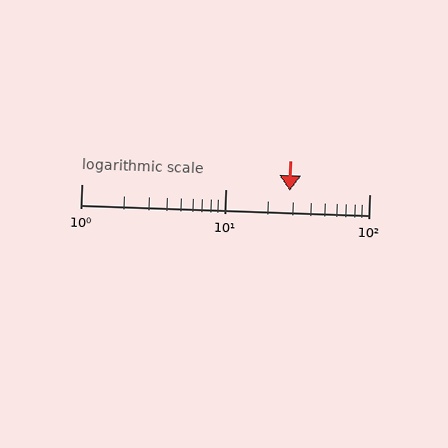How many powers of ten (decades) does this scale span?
The scale spans 2 decades, from 1 to 100.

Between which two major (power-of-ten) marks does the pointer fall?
The pointer is between 10 and 100.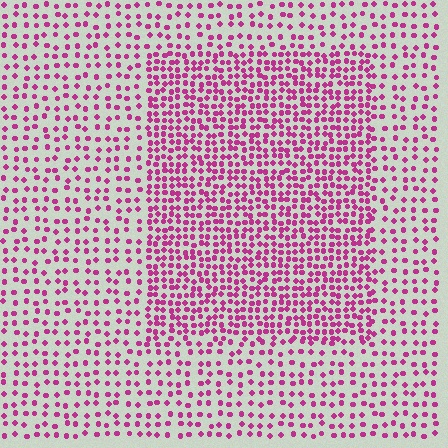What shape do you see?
I see a rectangle.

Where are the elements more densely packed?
The elements are more densely packed inside the rectangle boundary.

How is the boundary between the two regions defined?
The boundary is defined by a change in element density (approximately 2.0x ratio). All elements are the same color, size, and shape.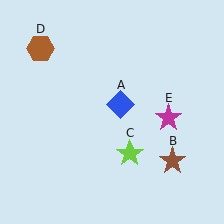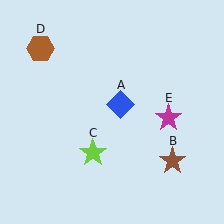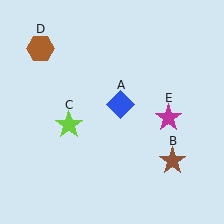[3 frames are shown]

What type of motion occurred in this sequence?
The lime star (object C) rotated clockwise around the center of the scene.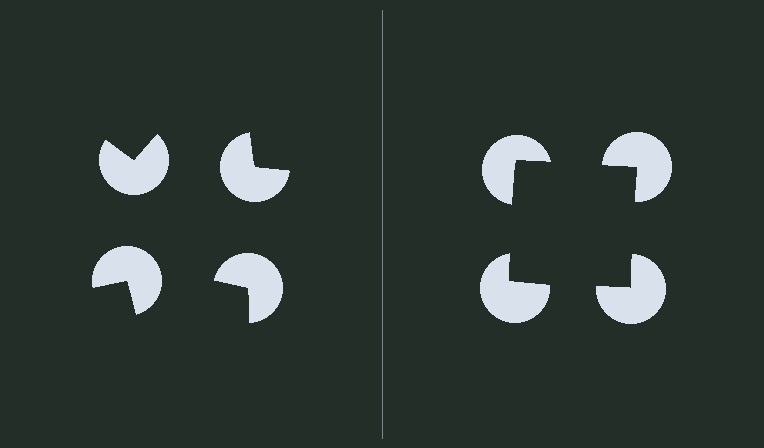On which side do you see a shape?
An illusory square appears on the right side. On the left side the wedge cuts are rotated, so no coherent shape forms.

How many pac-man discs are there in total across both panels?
8 — 4 on each side.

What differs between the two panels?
The pac-man discs are positioned identically on both sides; only the wedge orientations differ. On the right they align to a square; on the left they are misaligned.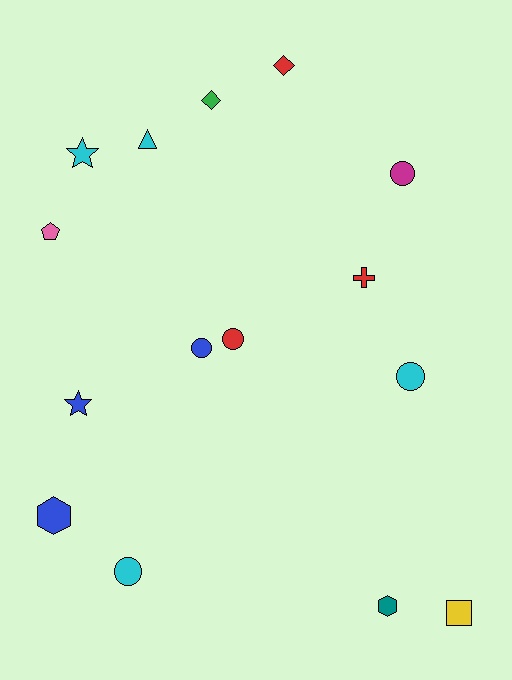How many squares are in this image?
There is 1 square.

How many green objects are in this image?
There is 1 green object.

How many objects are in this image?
There are 15 objects.